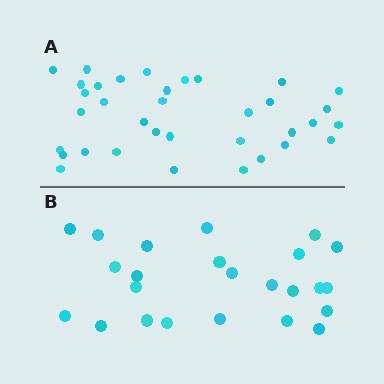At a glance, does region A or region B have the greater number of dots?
Region A (the top region) has more dots.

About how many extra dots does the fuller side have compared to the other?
Region A has roughly 12 or so more dots than region B.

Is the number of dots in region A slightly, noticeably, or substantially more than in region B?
Region A has substantially more. The ratio is roughly 1.5 to 1.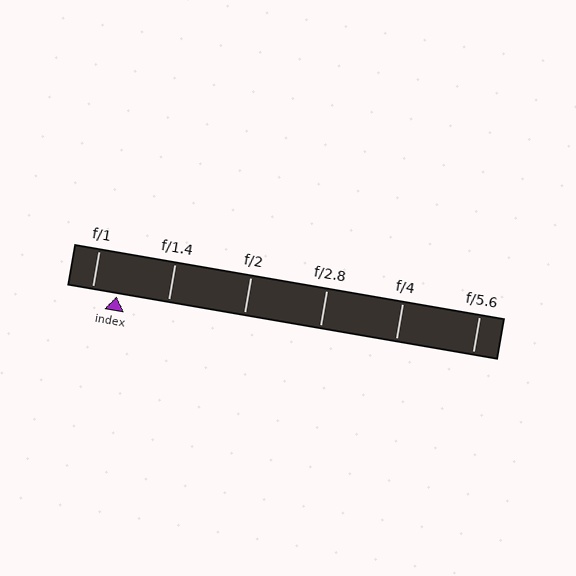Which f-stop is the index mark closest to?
The index mark is closest to f/1.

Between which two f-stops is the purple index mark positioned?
The index mark is between f/1 and f/1.4.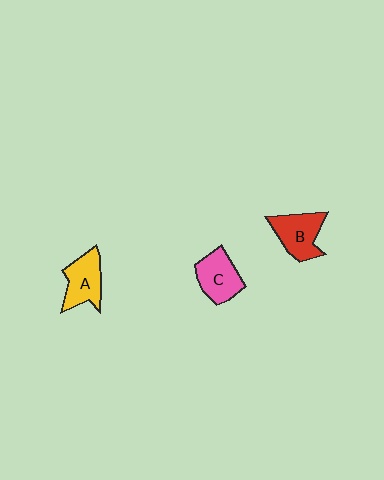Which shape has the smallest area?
Shape A (yellow).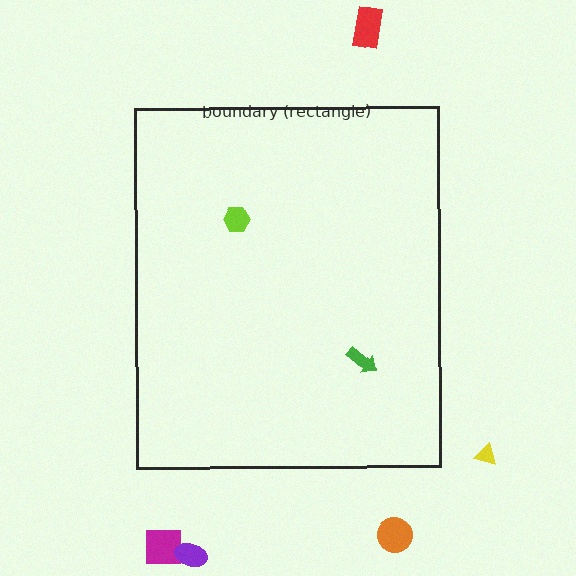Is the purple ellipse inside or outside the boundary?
Outside.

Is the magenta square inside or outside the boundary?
Outside.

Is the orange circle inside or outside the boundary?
Outside.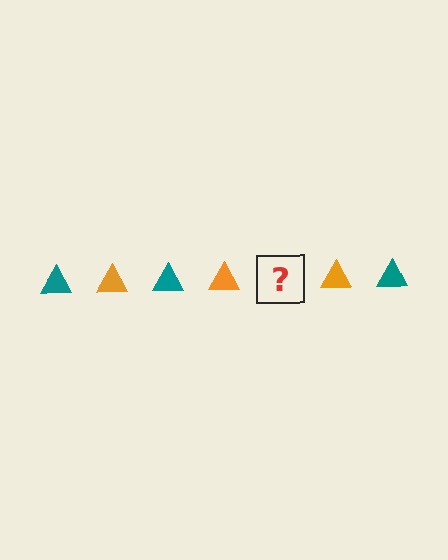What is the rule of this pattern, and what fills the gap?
The rule is that the pattern cycles through teal, orange triangles. The gap should be filled with a teal triangle.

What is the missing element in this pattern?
The missing element is a teal triangle.